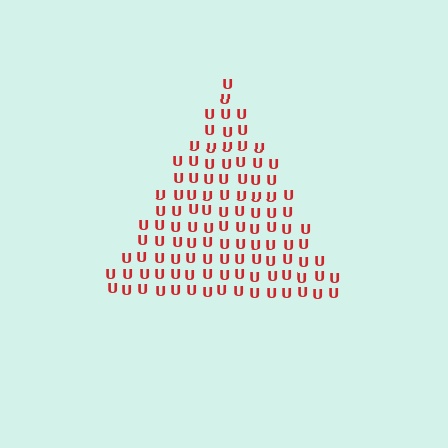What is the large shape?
The large shape is a triangle.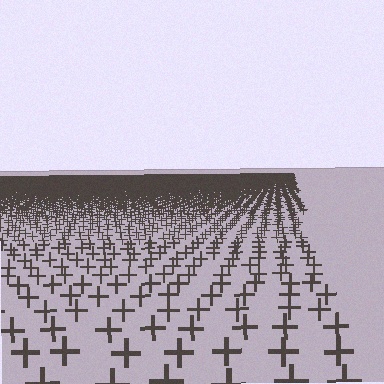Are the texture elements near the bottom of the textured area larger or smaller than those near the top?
Larger. Near the bottom, elements are closer to the viewer and appear at a bigger on-screen size.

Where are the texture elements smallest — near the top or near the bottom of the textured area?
Near the top.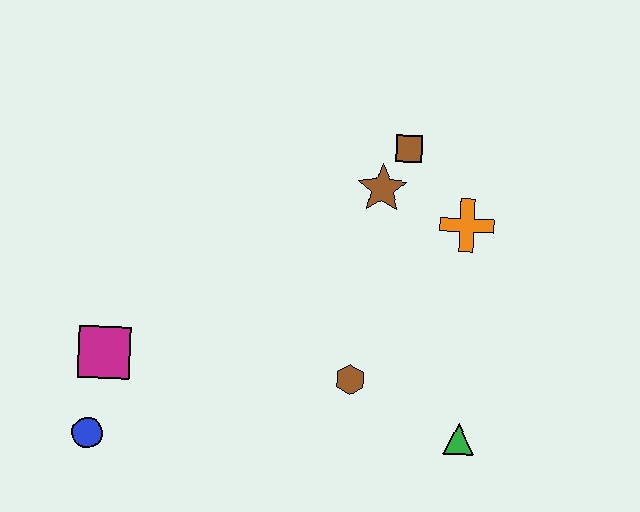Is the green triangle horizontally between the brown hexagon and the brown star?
No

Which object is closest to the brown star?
The brown square is closest to the brown star.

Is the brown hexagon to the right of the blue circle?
Yes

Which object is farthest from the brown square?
The blue circle is farthest from the brown square.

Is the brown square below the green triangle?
No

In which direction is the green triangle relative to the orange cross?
The green triangle is below the orange cross.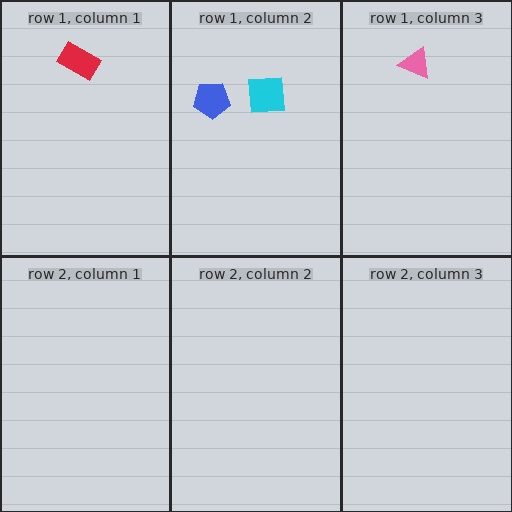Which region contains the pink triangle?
The row 1, column 3 region.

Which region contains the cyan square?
The row 1, column 2 region.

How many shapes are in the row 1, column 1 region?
1.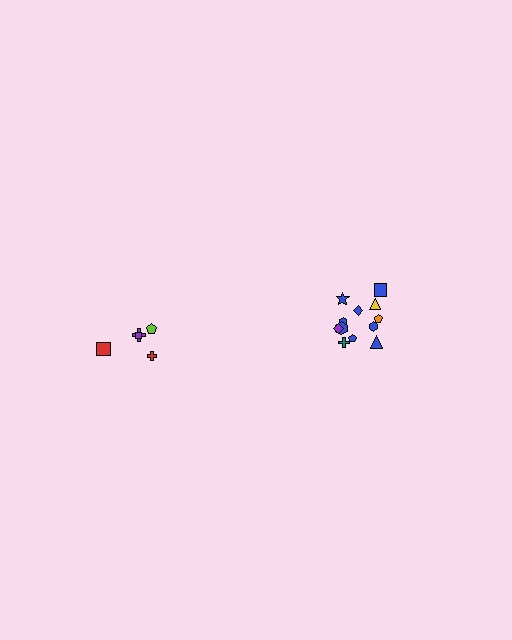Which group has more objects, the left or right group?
The right group.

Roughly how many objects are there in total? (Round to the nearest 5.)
Roughly 15 objects in total.